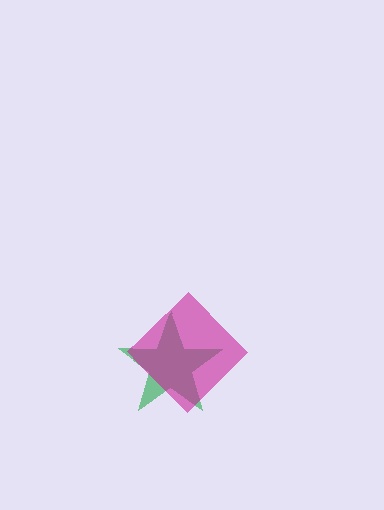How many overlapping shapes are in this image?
There are 2 overlapping shapes in the image.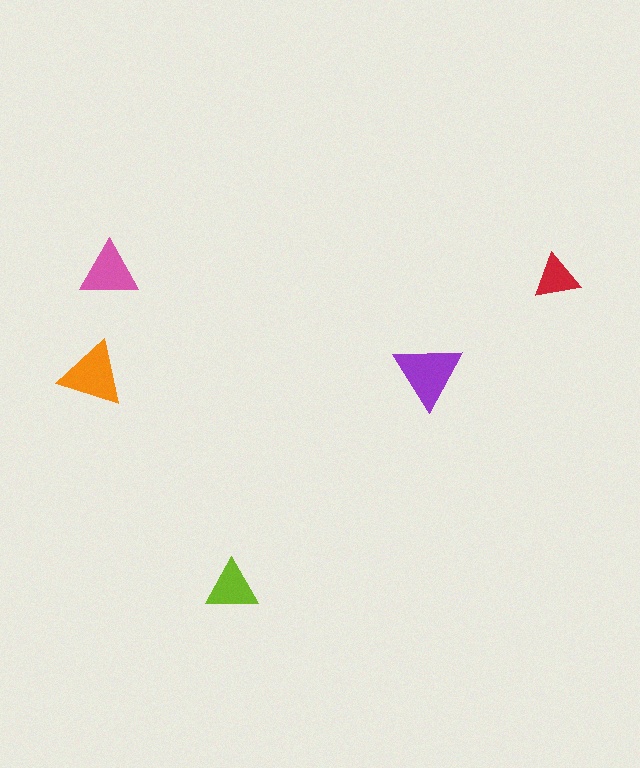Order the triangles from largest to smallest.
the purple one, the orange one, the pink one, the lime one, the red one.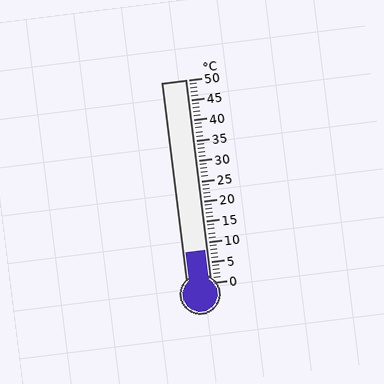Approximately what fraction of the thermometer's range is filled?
The thermometer is filled to approximately 15% of its range.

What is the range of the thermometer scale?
The thermometer scale ranges from 0°C to 50°C.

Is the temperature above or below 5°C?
The temperature is above 5°C.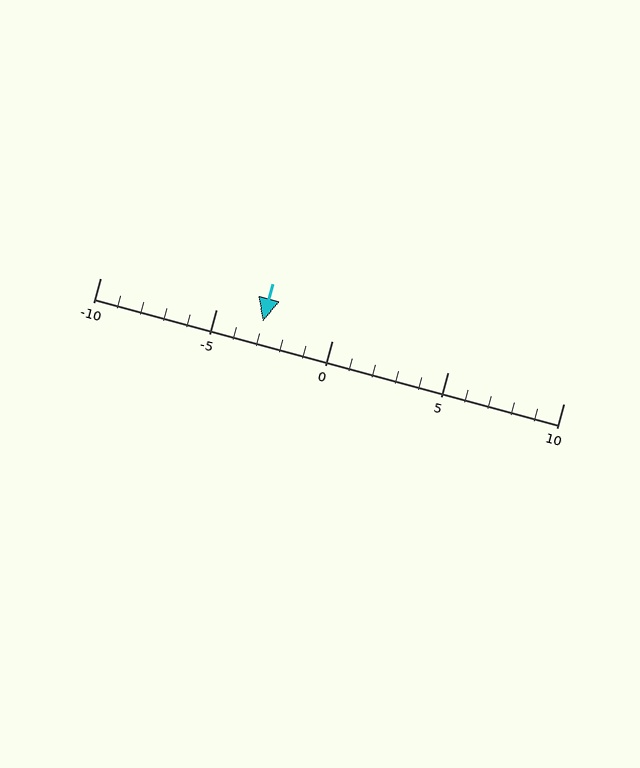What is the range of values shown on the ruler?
The ruler shows values from -10 to 10.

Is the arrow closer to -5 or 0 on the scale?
The arrow is closer to -5.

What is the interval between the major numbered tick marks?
The major tick marks are spaced 5 units apart.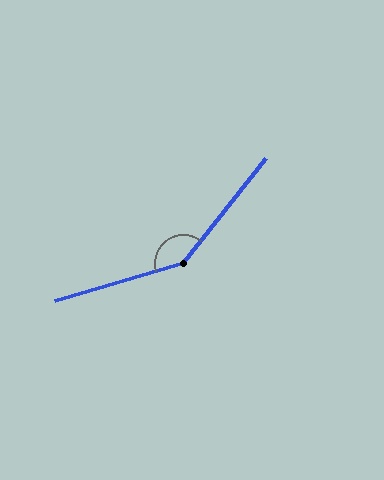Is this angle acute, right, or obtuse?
It is obtuse.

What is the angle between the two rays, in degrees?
Approximately 144 degrees.